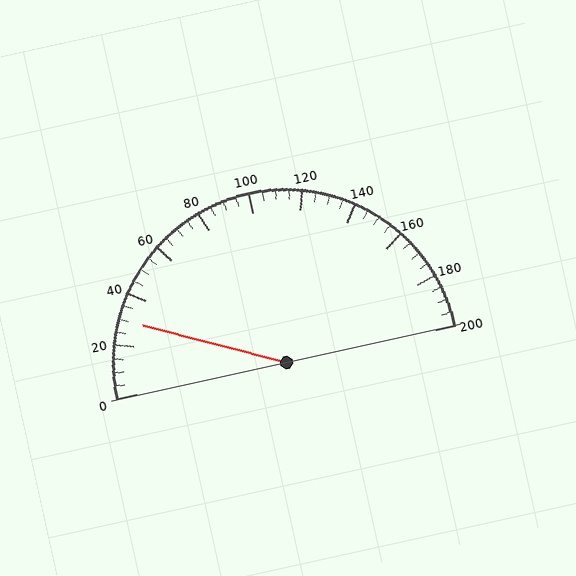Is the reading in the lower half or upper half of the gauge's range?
The reading is in the lower half of the range (0 to 200).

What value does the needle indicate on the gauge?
The needle indicates approximately 30.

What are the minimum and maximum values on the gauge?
The gauge ranges from 0 to 200.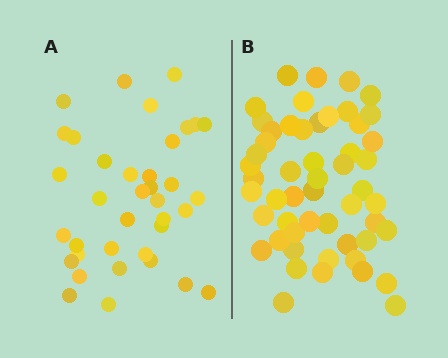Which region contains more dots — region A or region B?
Region B (the right region) has more dots.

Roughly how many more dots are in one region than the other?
Region B has approximately 15 more dots than region A.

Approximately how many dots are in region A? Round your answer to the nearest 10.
About 40 dots. (The exact count is 37, which rounds to 40.)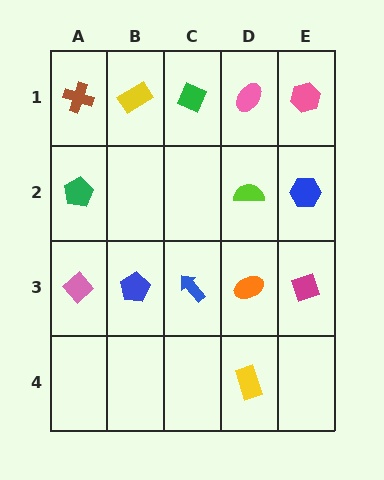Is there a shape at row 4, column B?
No, that cell is empty.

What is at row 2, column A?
A green pentagon.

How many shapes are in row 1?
5 shapes.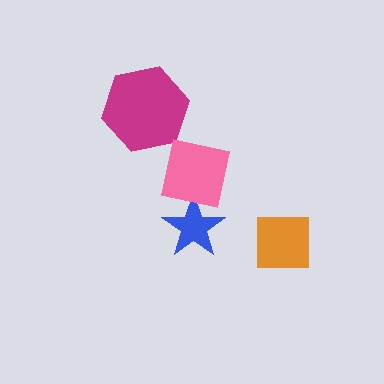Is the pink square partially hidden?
No, no other shape covers it.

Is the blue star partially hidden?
Yes, it is partially covered by another shape.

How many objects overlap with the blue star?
1 object overlaps with the blue star.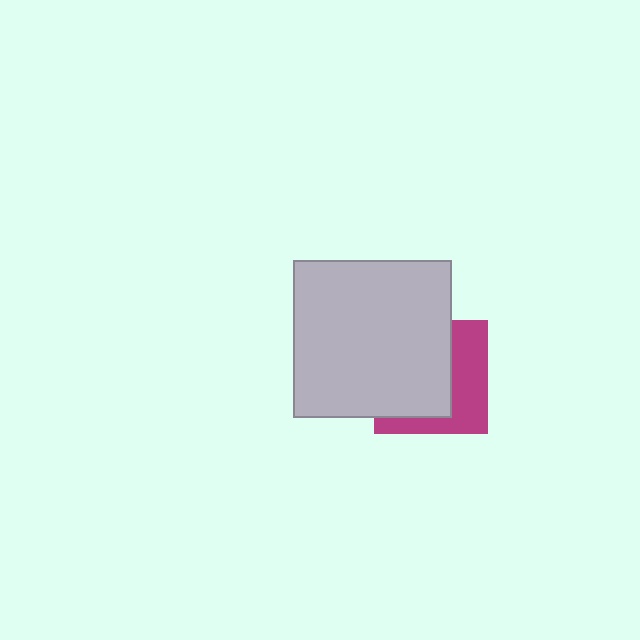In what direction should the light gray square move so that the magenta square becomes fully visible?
The light gray square should move left. That is the shortest direction to clear the overlap and leave the magenta square fully visible.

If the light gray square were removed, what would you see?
You would see the complete magenta square.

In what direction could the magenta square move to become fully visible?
The magenta square could move right. That would shift it out from behind the light gray square entirely.